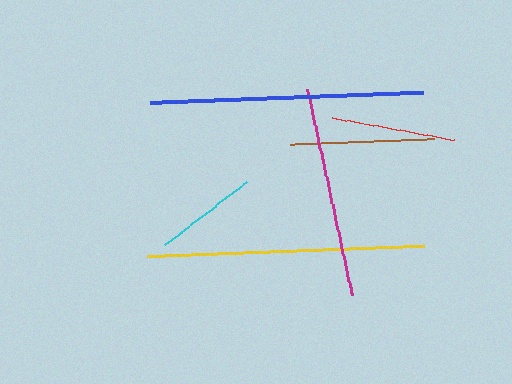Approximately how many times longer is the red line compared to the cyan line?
The red line is approximately 1.2 times the length of the cyan line.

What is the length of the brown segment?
The brown segment is approximately 145 pixels long.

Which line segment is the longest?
The yellow line is the longest at approximately 277 pixels.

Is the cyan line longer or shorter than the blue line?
The blue line is longer than the cyan line.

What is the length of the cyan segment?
The cyan segment is approximately 103 pixels long.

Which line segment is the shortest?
The cyan line is the shortest at approximately 103 pixels.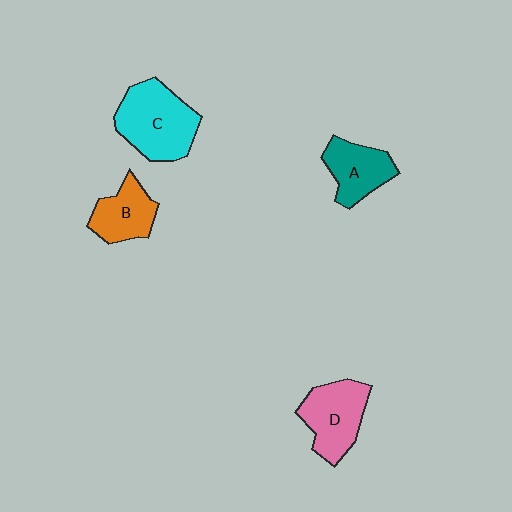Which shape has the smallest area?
Shape B (orange).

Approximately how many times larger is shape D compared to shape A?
Approximately 1.2 times.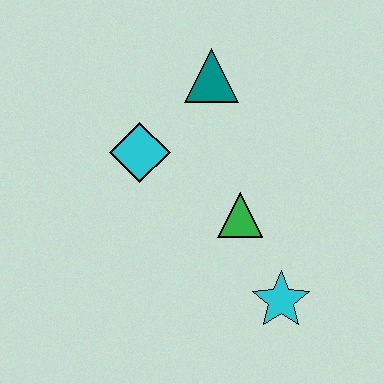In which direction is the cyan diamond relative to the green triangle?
The cyan diamond is to the left of the green triangle.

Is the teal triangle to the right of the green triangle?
No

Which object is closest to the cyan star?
The green triangle is closest to the cyan star.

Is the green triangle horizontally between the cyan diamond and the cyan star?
Yes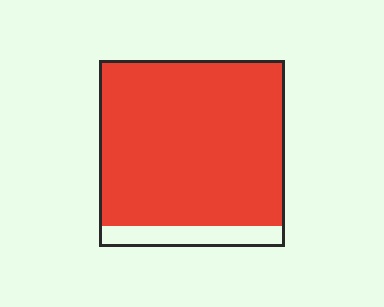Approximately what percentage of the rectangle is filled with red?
Approximately 90%.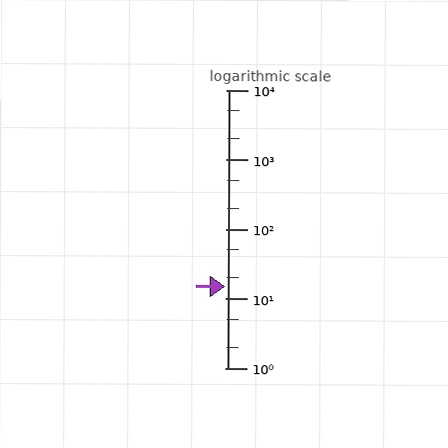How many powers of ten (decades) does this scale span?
The scale spans 4 decades, from 1 to 10000.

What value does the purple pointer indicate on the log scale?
The pointer indicates approximately 15.